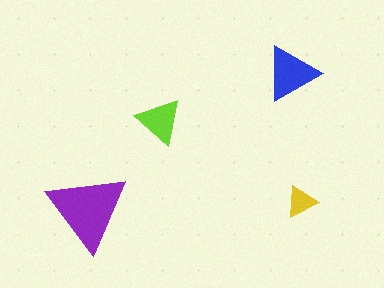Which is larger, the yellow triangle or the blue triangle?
The blue one.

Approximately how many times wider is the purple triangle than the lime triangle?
About 1.5 times wider.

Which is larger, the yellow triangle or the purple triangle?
The purple one.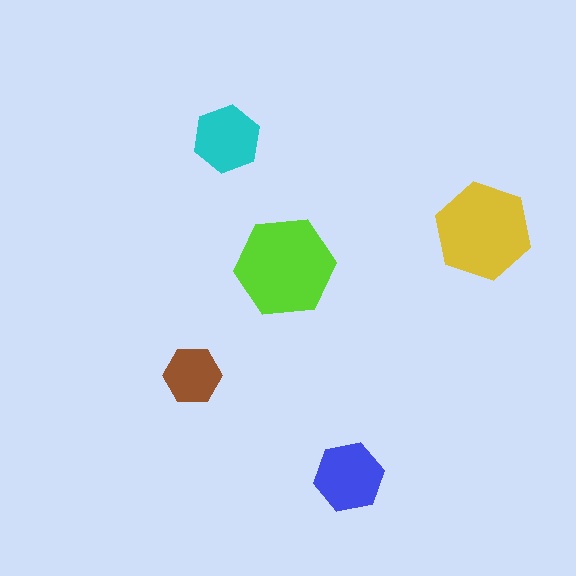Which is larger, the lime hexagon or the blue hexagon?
The lime one.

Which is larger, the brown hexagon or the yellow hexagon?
The yellow one.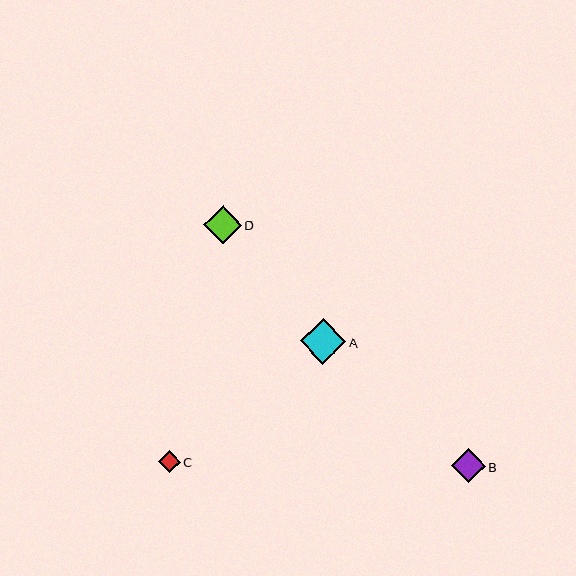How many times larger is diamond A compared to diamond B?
Diamond A is approximately 1.4 times the size of diamond B.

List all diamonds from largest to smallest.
From largest to smallest: A, D, B, C.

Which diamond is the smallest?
Diamond C is the smallest with a size of approximately 22 pixels.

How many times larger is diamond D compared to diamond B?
Diamond D is approximately 1.1 times the size of diamond B.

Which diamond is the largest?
Diamond A is the largest with a size of approximately 46 pixels.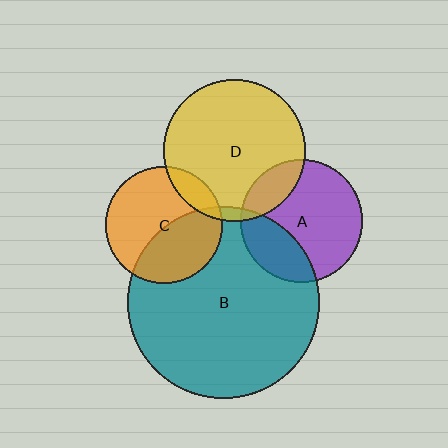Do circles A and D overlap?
Yes.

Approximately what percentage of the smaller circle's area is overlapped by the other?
Approximately 20%.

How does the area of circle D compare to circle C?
Approximately 1.5 times.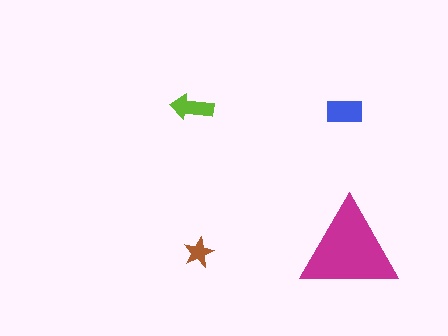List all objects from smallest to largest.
The brown star, the lime arrow, the blue rectangle, the magenta triangle.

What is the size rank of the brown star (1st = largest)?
4th.